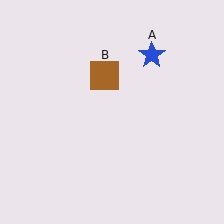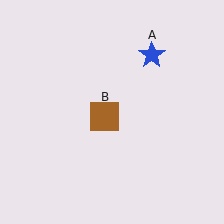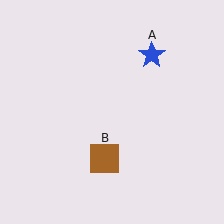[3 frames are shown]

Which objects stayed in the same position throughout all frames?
Blue star (object A) remained stationary.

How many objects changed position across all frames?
1 object changed position: brown square (object B).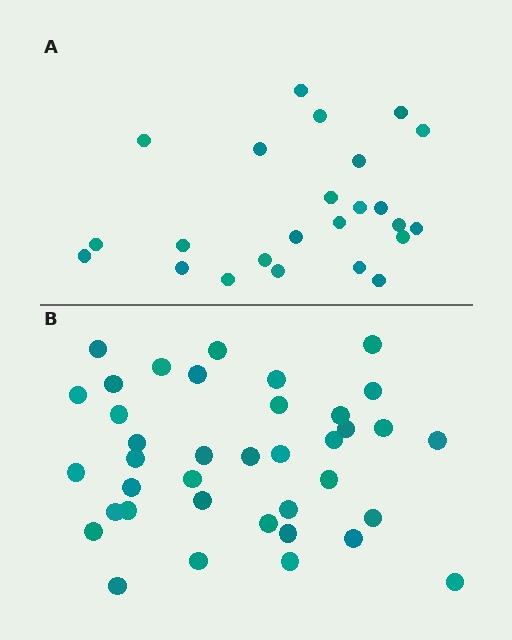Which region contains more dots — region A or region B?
Region B (the bottom region) has more dots.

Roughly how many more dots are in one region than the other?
Region B has approximately 15 more dots than region A.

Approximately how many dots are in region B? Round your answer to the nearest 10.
About 40 dots. (The exact count is 38, which rounds to 40.)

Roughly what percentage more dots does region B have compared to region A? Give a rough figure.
About 60% more.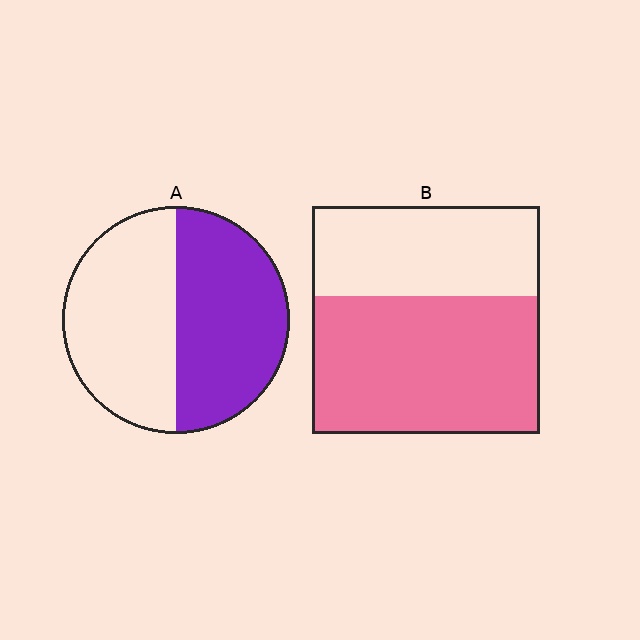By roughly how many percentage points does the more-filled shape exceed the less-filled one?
By roughly 10 percentage points (B over A).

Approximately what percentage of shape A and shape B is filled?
A is approximately 50% and B is approximately 60%.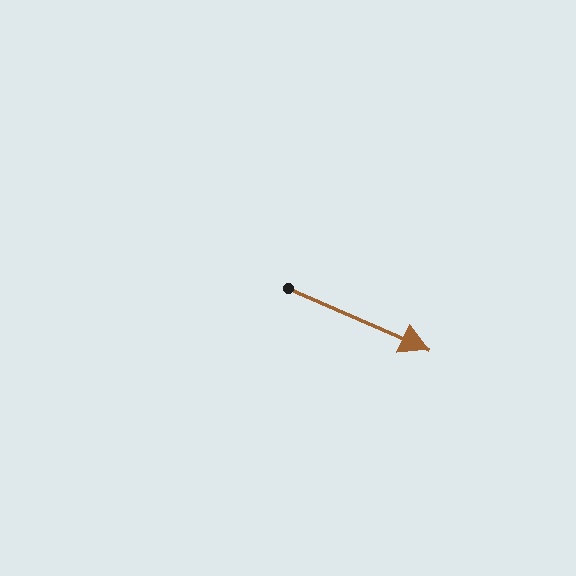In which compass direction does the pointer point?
Southeast.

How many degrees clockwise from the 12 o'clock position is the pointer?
Approximately 114 degrees.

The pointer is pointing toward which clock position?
Roughly 4 o'clock.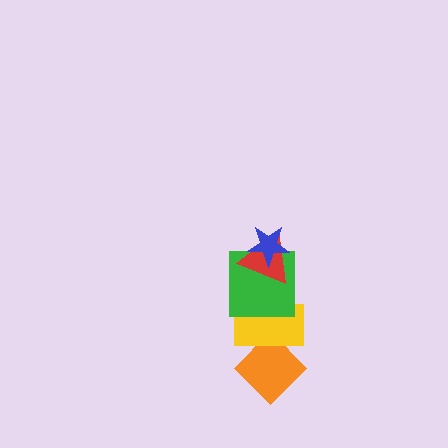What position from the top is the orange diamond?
The orange diamond is 5th from the top.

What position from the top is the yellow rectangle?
The yellow rectangle is 4th from the top.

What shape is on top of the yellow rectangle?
The green square is on top of the yellow rectangle.